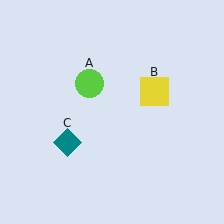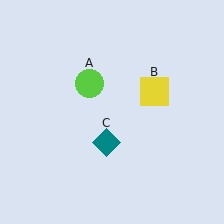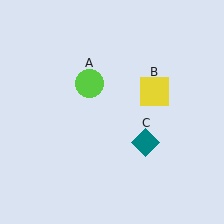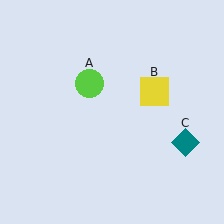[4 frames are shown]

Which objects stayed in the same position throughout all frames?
Lime circle (object A) and yellow square (object B) remained stationary.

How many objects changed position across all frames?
1 object changed position: teal diamond (object C).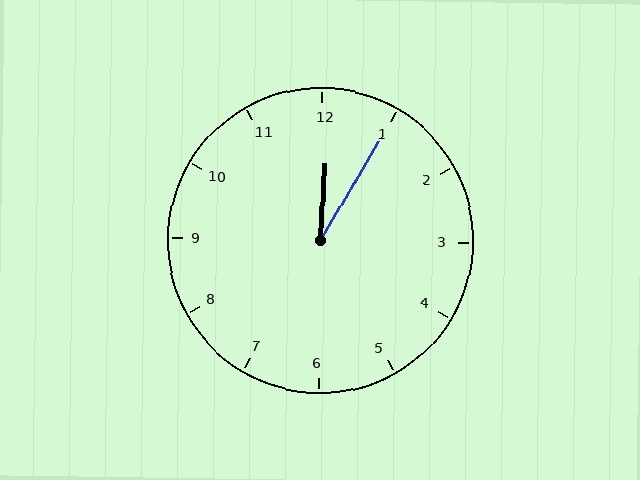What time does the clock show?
12:05.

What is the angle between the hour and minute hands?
Approximately 28 degrees.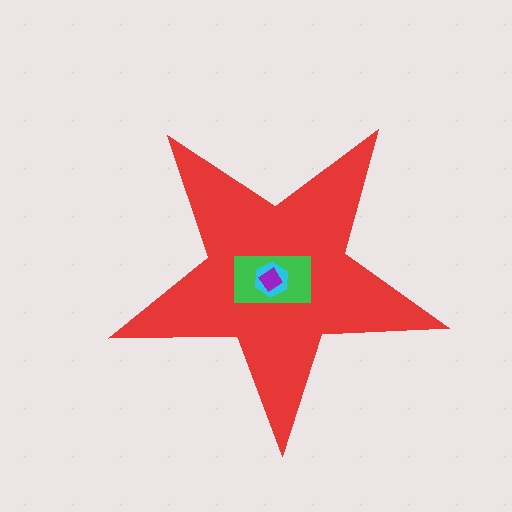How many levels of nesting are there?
4.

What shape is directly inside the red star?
The green rectangle.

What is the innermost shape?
The purple diamond.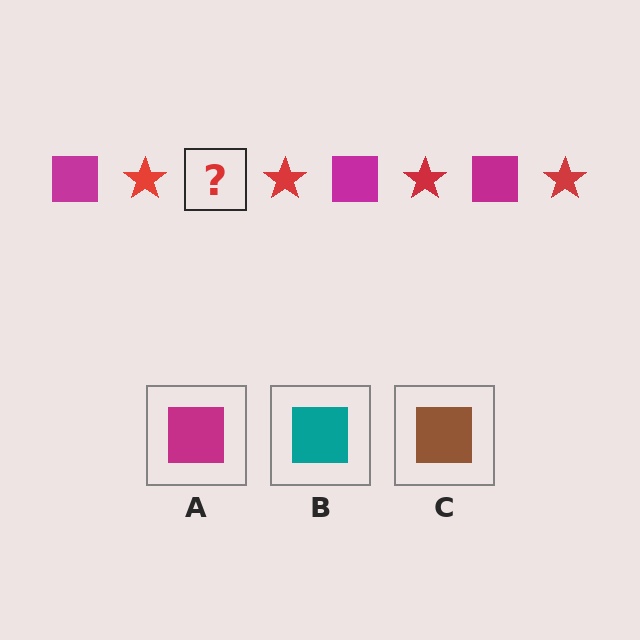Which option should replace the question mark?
Option A.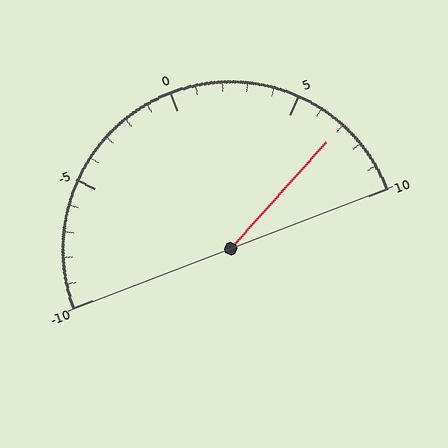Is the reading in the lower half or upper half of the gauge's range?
The reading is in the upper half of the range (-10 to 10).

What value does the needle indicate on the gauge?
The needle indicates approximately 7.